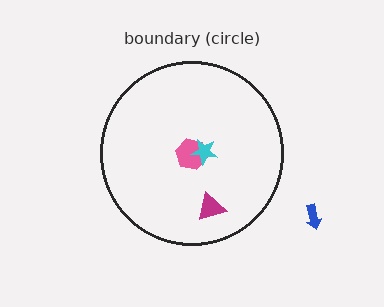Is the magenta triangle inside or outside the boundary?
Inside.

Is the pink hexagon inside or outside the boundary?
Inside.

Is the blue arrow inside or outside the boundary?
Outside.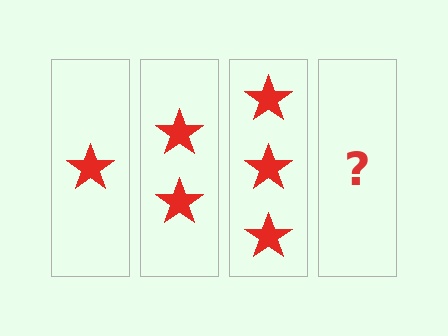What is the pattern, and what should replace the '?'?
The pattern is that each step adds one more star. The '?' should be 4 stars.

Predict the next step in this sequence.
The next step is 4 stars.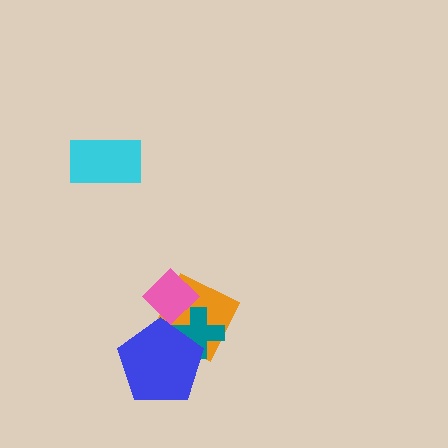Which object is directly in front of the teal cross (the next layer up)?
The blue pentagon is directly in front of the teal cross.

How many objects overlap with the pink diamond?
2 objects overlap with the pink diamond.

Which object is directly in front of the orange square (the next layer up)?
The teal cross is directly in front of the orange square.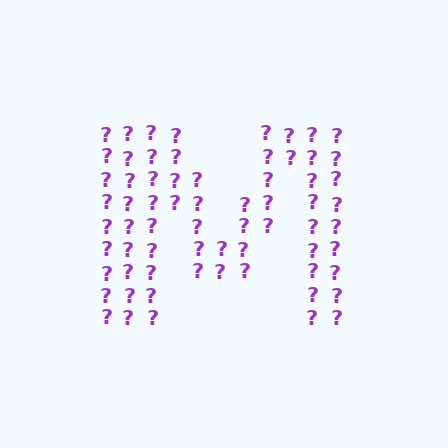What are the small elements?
The small elements are question marks.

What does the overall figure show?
The overall figure shows the letter M.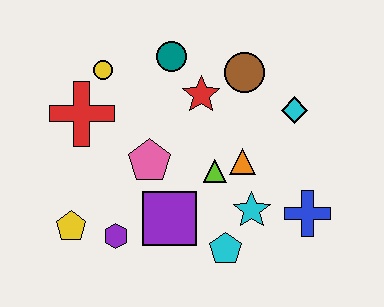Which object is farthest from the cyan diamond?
The yellow pentagon is farthest from the cyan diamond.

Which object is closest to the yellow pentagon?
The purple hexagon is closest to the yellow pentagon.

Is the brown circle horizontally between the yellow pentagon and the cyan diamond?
Yes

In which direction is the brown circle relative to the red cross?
The brown circle is to the right of the red cross.